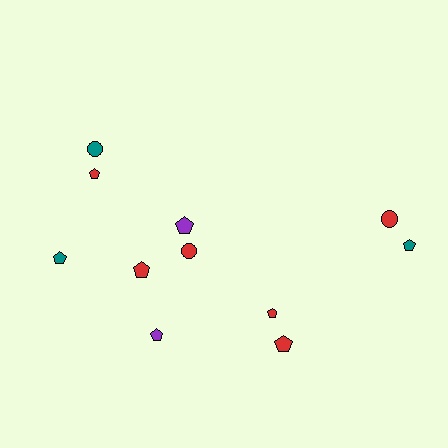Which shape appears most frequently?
Pentagon, with 8 objects.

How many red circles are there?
There are 2 red circles.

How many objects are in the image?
There are 11 objects.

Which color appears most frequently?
Red, with 6 objects.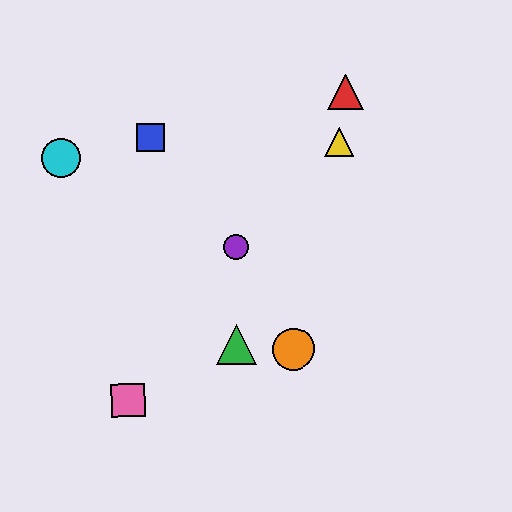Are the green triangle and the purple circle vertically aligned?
Yes, both are at x≈237.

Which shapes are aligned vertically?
The green triangle, the purple circle are aligned vertically.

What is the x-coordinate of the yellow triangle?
The yellow triangle is at x≈339.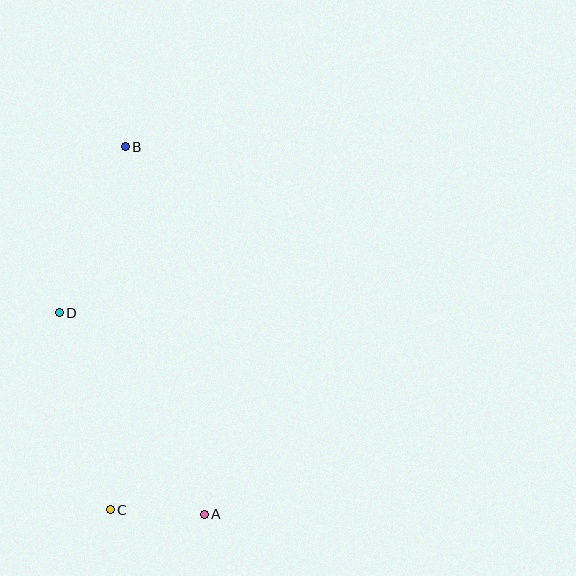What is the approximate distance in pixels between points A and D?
The distance between A and D is approximately 248 pixels.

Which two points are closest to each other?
Points A and C are closest to each other.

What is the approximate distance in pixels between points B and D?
The distance between B and D is approximately 179 pixels.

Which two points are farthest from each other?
Points A and B are farthest from each other.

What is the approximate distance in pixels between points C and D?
The distance between C and D is approximately 203 pixels.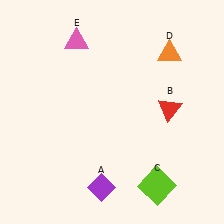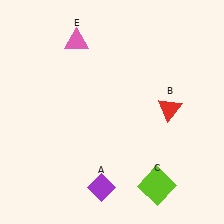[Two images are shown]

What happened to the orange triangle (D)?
The orange triangle (D) was removed in Image 2. It was in the top-right area of Image 1.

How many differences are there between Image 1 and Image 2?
There is 1 difference between the two images.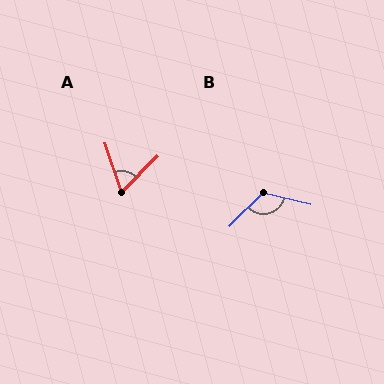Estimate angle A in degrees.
Approximately 63 degrees.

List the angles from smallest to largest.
A (63°), B (120°).